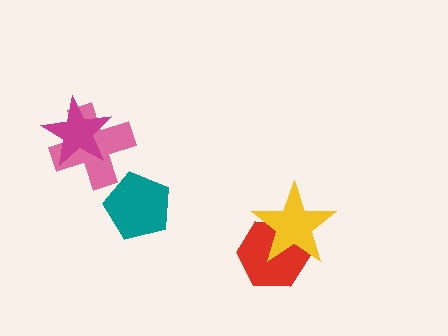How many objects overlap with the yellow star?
1 object overlaps with the yellow star.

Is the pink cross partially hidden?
Yes, it is partially covered by another shape.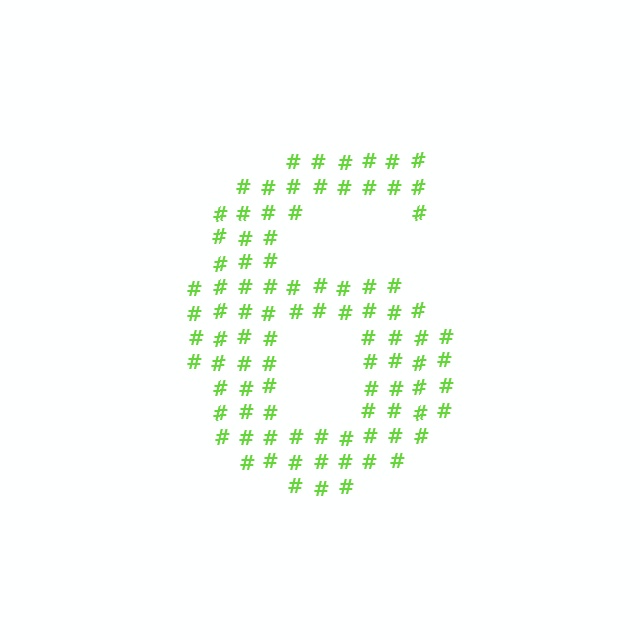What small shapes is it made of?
It is made of small hash symbols.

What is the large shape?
The large shape is the digit 6.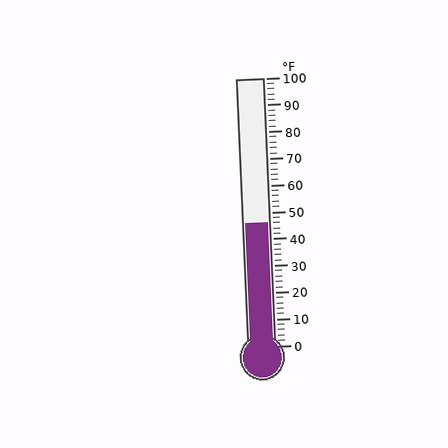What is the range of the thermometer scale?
The thermometer scale ranges from 0°F to 100°F.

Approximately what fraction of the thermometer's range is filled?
The thermometer is filled to approximately 45% of its range.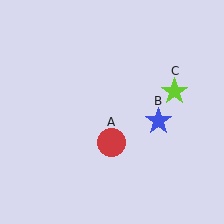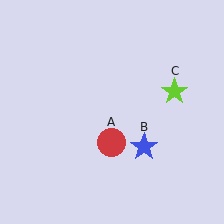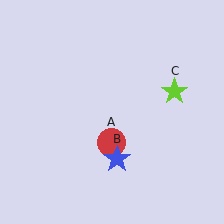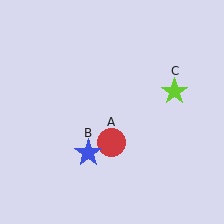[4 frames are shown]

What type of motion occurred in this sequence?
The blue star (object B) rotated clockwise around the center of the scene.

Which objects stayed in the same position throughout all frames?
Red circle (object A) and lime star (object C) remained stationary.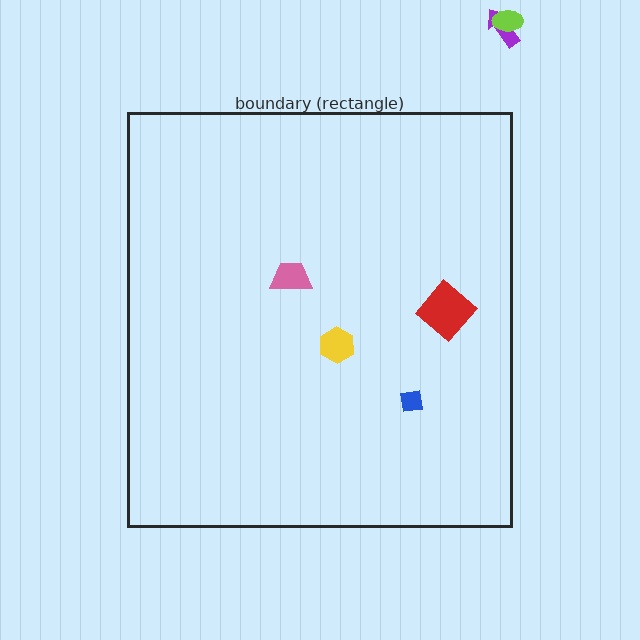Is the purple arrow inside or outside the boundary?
Outside.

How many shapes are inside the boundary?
4 inside, 2 outside.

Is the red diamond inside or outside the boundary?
Inside.